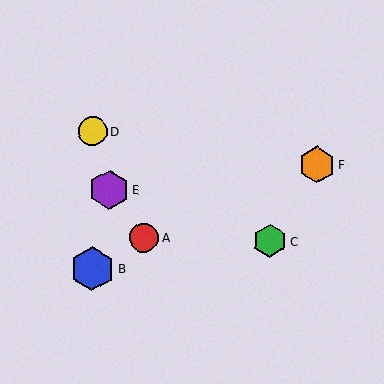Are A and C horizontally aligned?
Yes, both are at y≈237.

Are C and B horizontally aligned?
No, C is at y≈241 and B is at y≈269.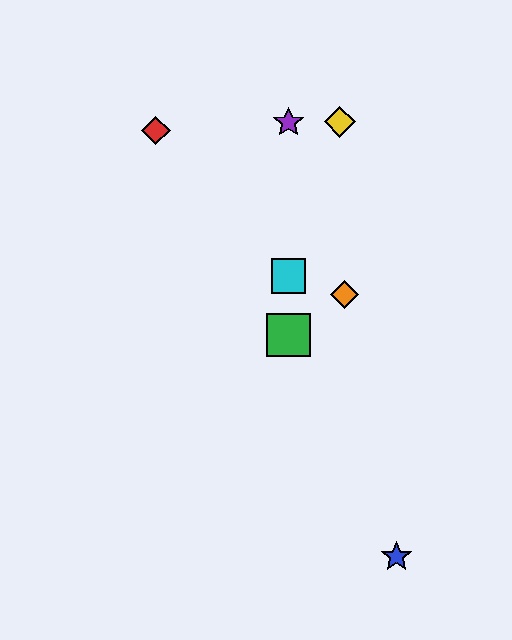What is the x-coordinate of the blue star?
The blue star is at x≈396.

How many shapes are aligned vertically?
3 shapes (the green square, the purple star, the cyan square) are aligned vertically.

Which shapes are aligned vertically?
The green square, the purple star, the cyan square are aligned vertically.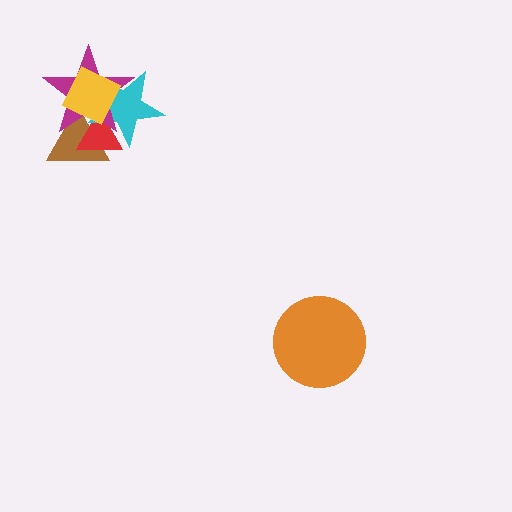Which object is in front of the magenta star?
The yellow diamond is in front of the magenta star.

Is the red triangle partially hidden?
Yes, it is partially covered by another shape.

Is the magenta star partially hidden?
Yes, it is partially covered by another shape.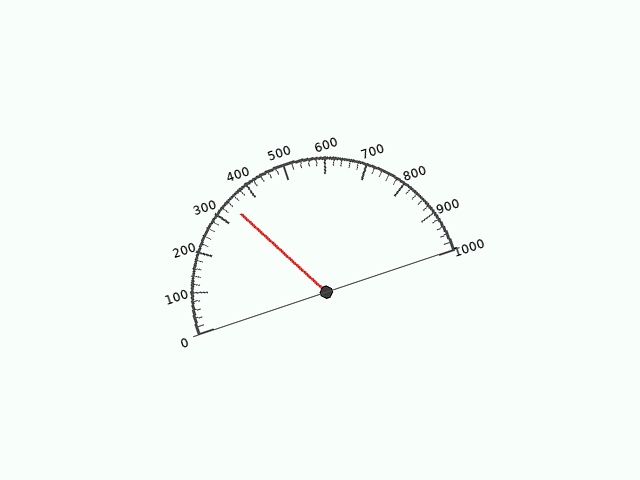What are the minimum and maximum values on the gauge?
The gauge ranges from 0 to 1000.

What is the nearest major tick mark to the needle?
The nearest major tick mark is 300.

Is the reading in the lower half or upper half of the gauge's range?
The reading is in the lower half of the range (0 to 1000).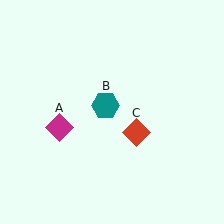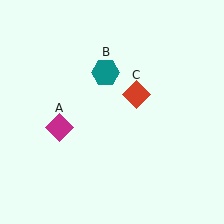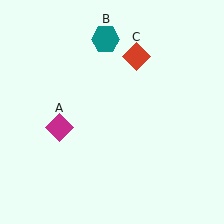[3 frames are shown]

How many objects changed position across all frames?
2 objects changed position: teal hexagon (object B), red diamond (object C).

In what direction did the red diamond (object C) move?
The red diamond (object C) moved up.